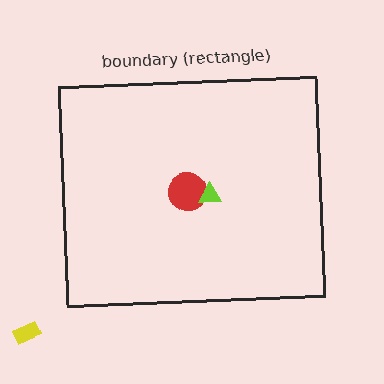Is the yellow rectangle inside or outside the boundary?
Outside.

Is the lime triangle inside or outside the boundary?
Inside.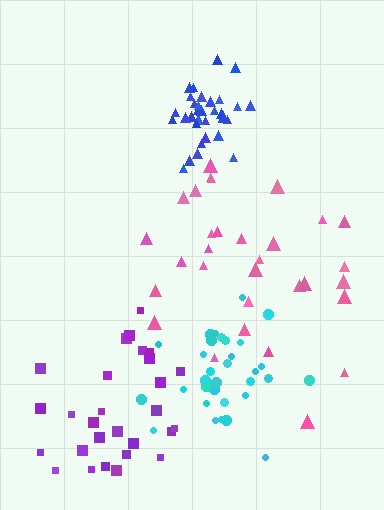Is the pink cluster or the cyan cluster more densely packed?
Cyan.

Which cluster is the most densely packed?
Blue.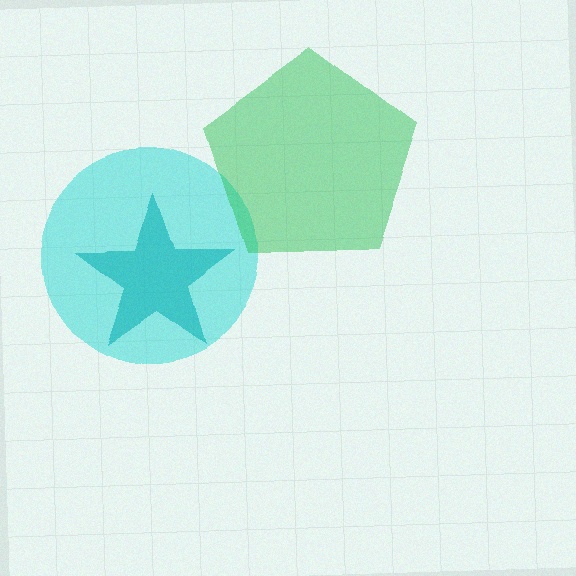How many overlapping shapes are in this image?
There are 3 overlapping shapes in the image.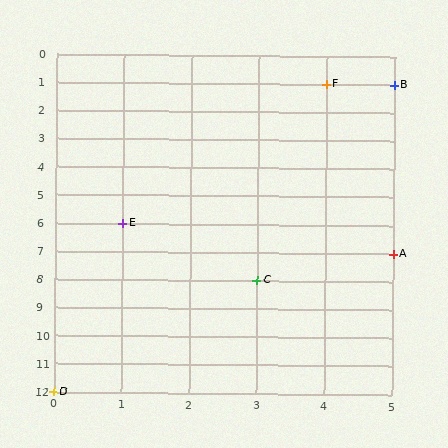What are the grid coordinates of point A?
Point A is at grid coordinates (5, 7).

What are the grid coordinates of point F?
Point F is at grid coordinates (4, 1).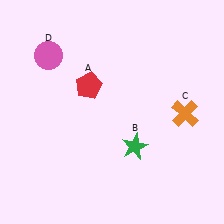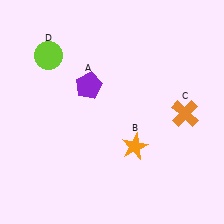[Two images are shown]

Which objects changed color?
A changed from red to purple. B changed from green to orange. D changed from pink to lime.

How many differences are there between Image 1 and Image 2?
There are 3 differences between the two images.